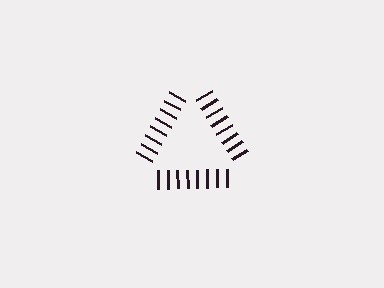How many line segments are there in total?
24 — 8 along each of the 3 edges.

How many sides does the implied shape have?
3 sides — the line-ends trace a triangle.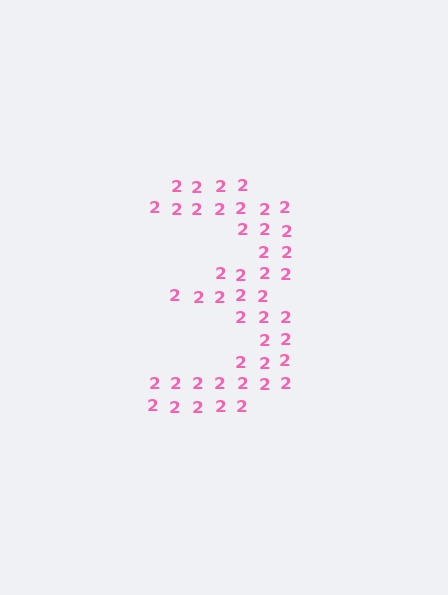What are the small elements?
The small elements are digit 2's.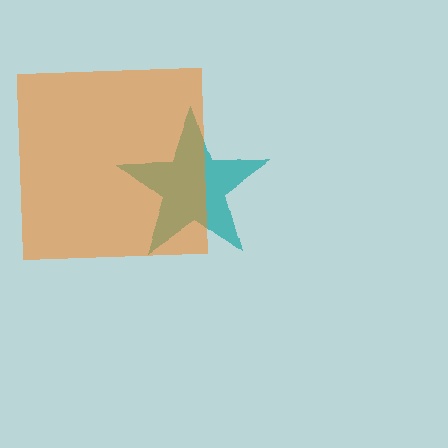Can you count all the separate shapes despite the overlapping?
Yes, there are 2 separate shapes.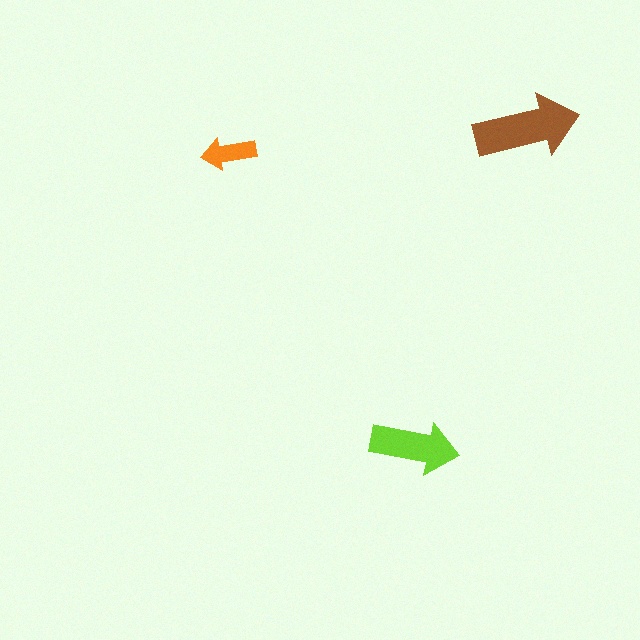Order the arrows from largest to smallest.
the brown one, the lime one, the orange one.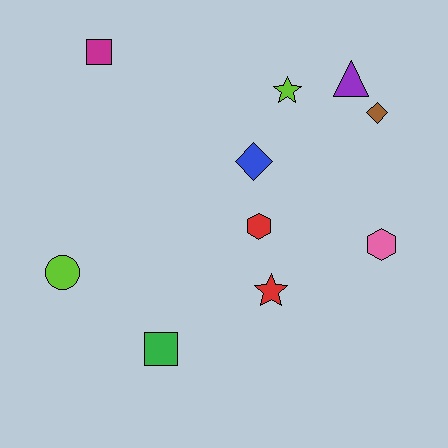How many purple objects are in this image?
There is 1 purple object.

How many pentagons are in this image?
There are no pentagons.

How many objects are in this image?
There are 10 objects.